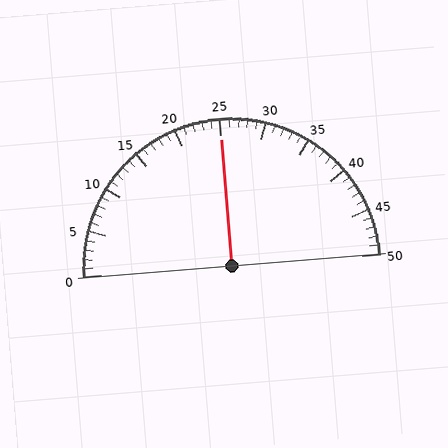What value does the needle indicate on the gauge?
The needle indicates approximately 25.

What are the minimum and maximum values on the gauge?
The gauge ranges from 0 to 50.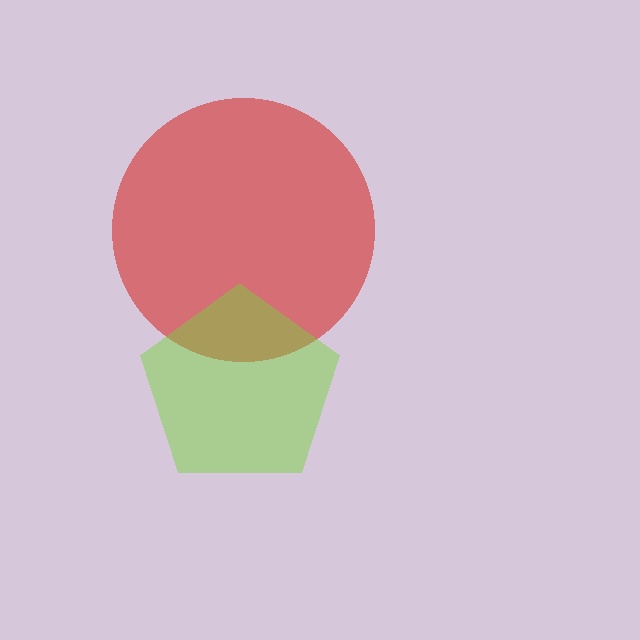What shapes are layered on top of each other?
The layered shapes are: a red circle, a lime pentagon.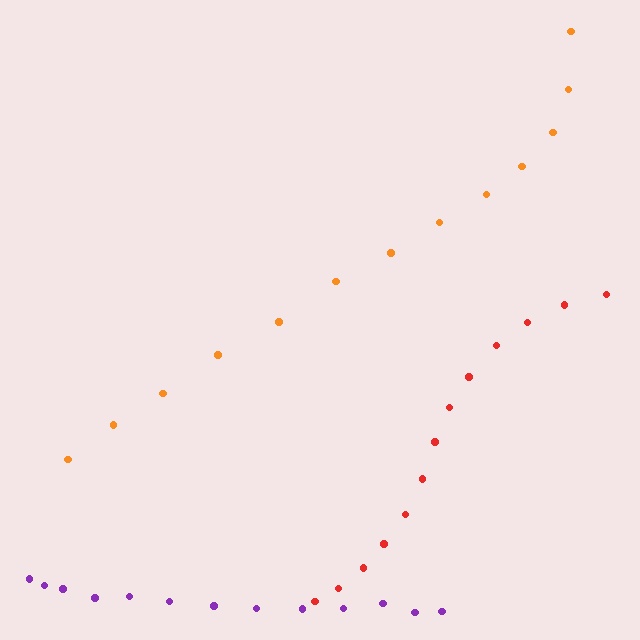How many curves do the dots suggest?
There are 3 distinct paths.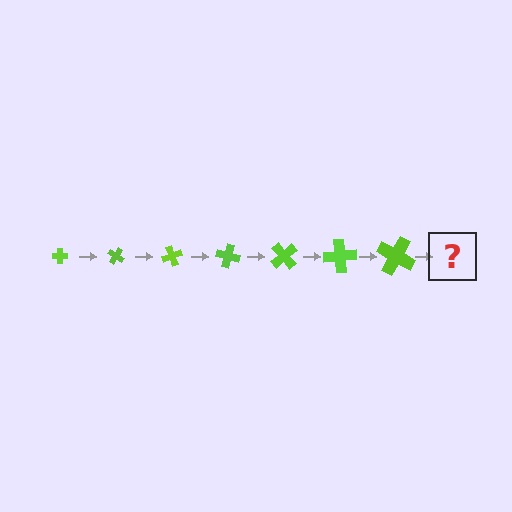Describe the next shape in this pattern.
It should be a cross, larger than the previous one and rotated 245 degrees from the start.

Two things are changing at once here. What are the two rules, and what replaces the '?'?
The two rules are that the cross grows larger each step and it rotates 35 degrees each step. The '?' should be a cross, larger than the previous one and rotated 245 degrees from the start.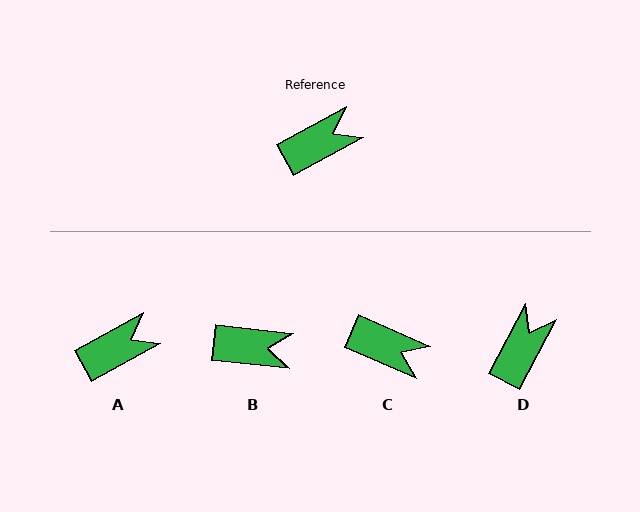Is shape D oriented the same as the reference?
No, it is off by about 34 degrees.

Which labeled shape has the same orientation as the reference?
A.